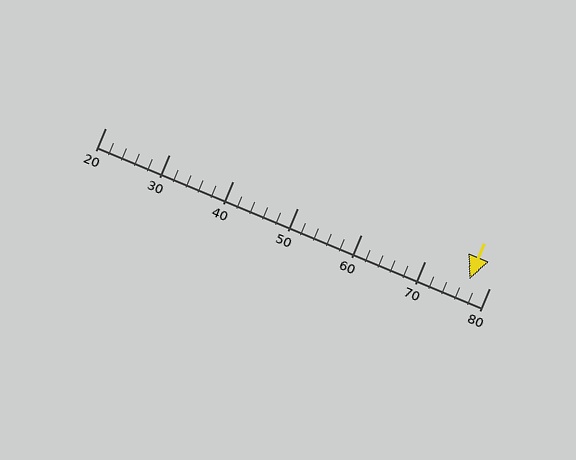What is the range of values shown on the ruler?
The ruler shows values from 20 to 80.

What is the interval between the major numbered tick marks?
The major tick marks are spaced 10 units apart.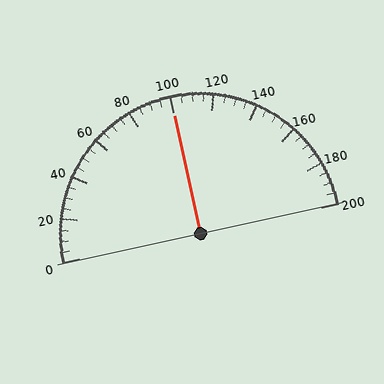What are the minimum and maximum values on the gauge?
The gauge ranges from 0 to 200.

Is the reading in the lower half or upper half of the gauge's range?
The reading is in the upper half of the range (0 to 200).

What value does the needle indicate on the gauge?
The needle indicates approximately 100.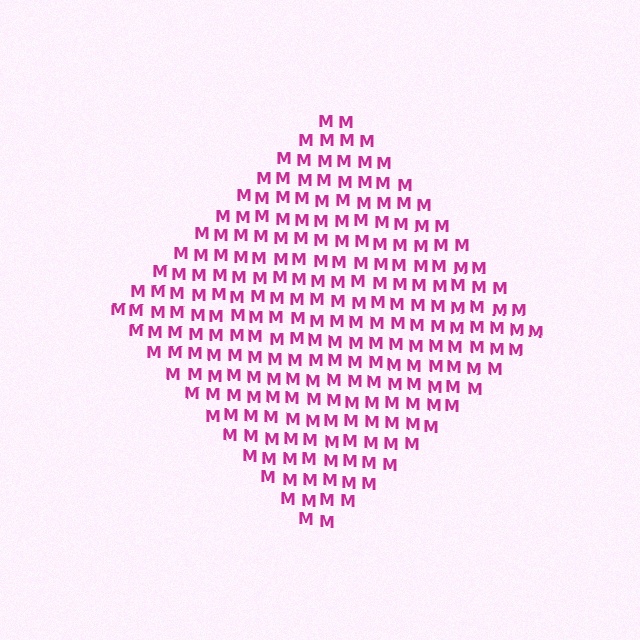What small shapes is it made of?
It is made of small letter M's.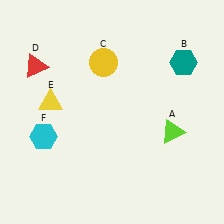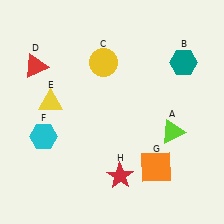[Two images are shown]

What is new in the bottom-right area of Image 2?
A red star (H) was added in the bottom-right area of Image 2.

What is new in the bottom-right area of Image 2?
An orange square (G) was added in the bottom-right area of Image 2.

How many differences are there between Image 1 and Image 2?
There are 2 differences between the two images.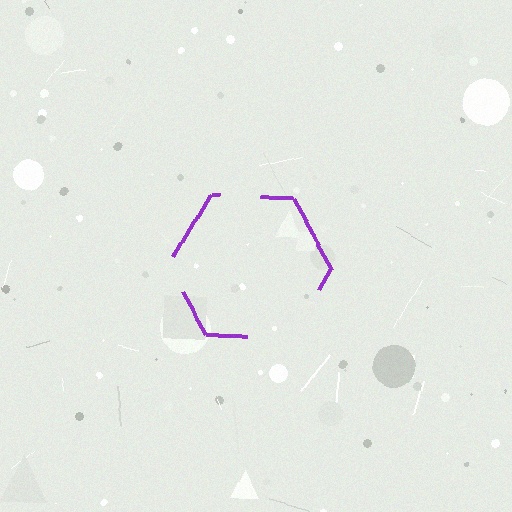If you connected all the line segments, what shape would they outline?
They would outline a hexagon.